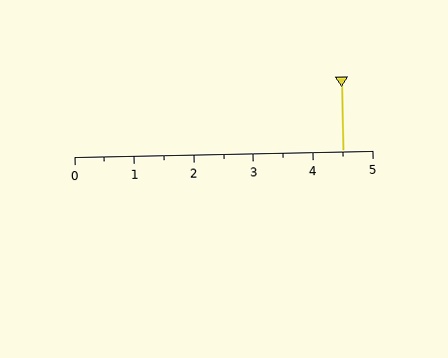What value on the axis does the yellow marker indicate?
The marker indicates approximately 4.5.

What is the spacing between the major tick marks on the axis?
The major ticks are spaced 1 apart.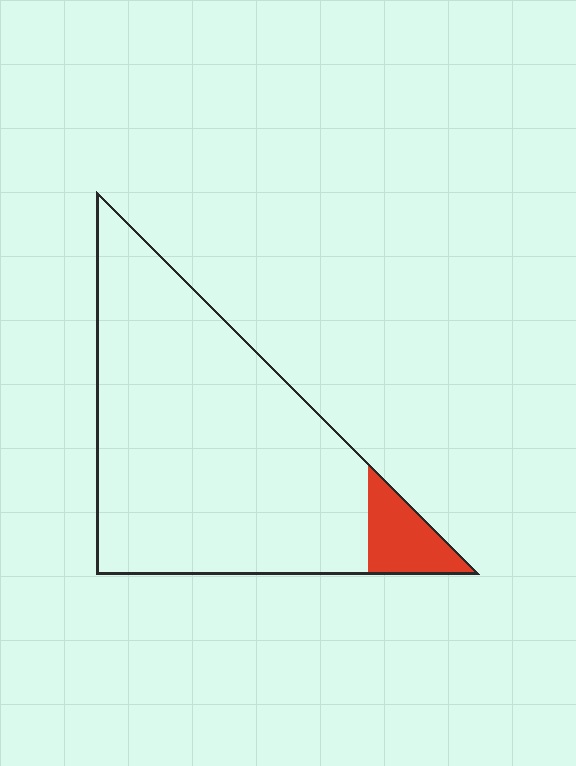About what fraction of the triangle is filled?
About one tenth (1/10).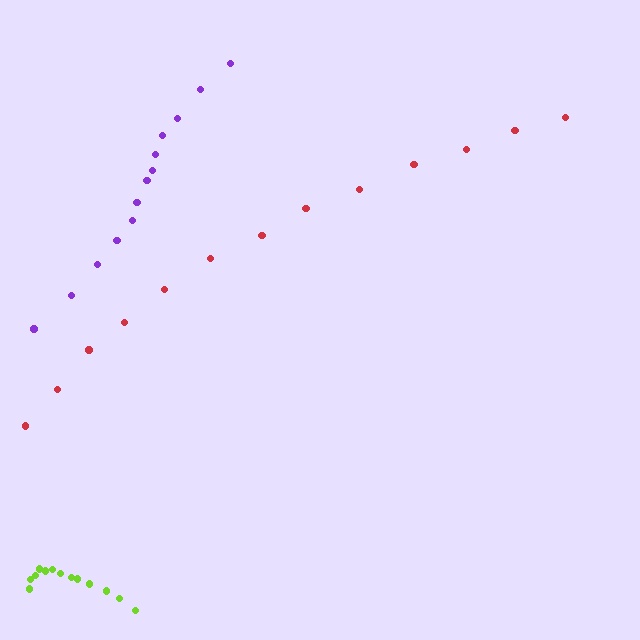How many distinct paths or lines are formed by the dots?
There are 3 distinct paths.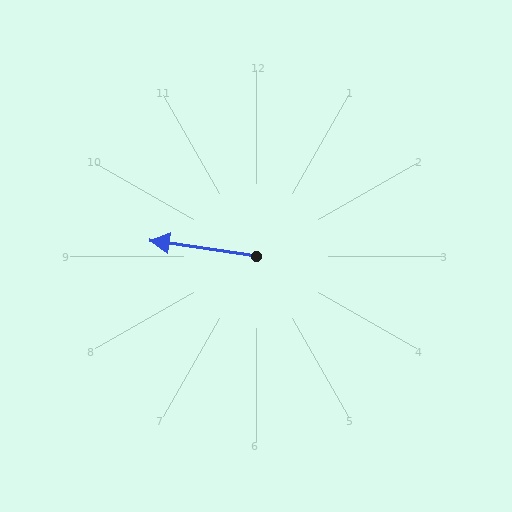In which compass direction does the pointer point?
West.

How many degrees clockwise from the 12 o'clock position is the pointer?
Approximately 278 degrees.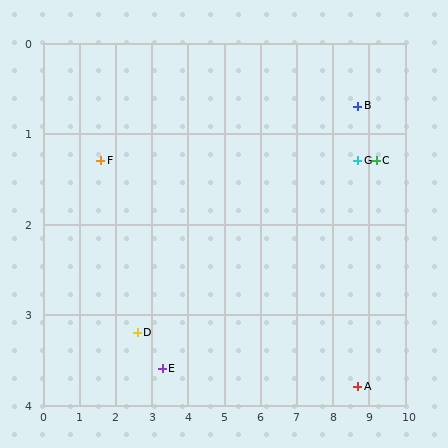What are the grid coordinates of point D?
Point D is at approximately (2.6, 3.2).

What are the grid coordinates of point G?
Point G is at approximately (8.7, 1.3).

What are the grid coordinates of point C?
Point C is at approximately (9.2, 1.3).